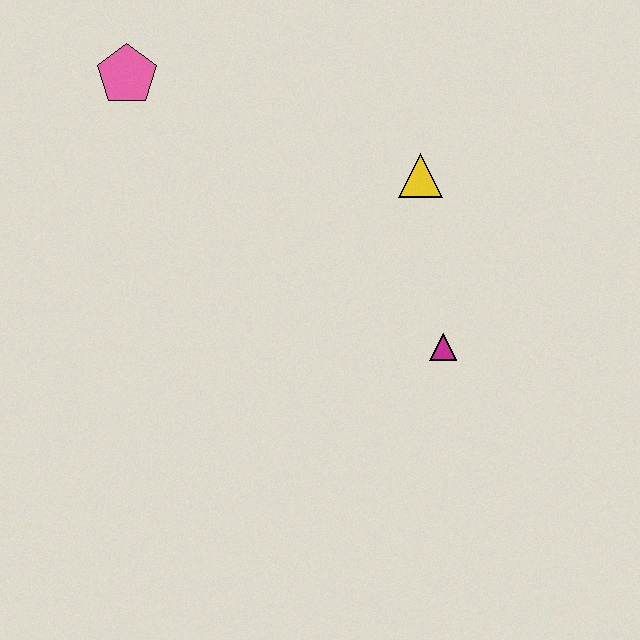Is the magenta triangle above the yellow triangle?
No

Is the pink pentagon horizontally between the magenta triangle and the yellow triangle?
No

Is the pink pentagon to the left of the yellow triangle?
Yes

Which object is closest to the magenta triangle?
The yellow triangle is closest to the magenta triangle.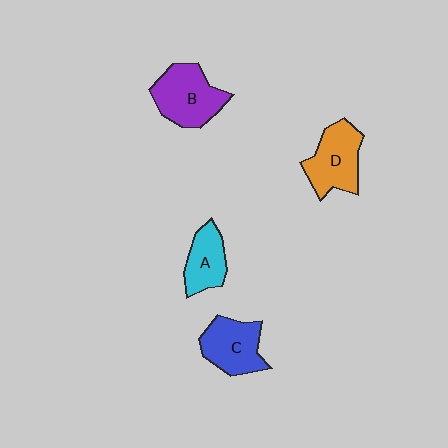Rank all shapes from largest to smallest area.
From largest to smallest: B (purple), D (orange), C (blue), A (cyan).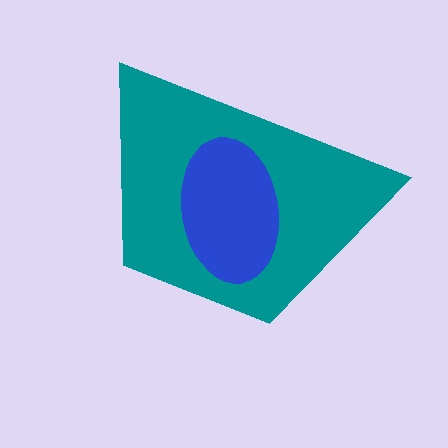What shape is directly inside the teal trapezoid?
The blue ellipse.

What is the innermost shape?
The blue ellipse.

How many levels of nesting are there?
2.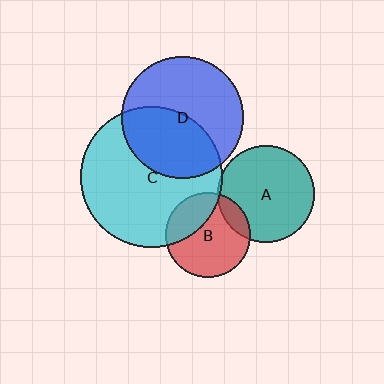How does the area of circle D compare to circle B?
Approximately 2.0 times.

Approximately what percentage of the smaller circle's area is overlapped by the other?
Approximately 45%.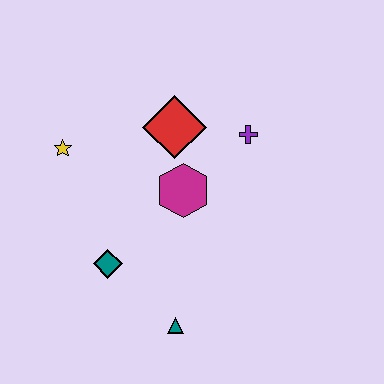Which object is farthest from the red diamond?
The teal triangle is farthest from the red diamond.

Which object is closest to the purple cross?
The red diamond is closest to the purple cross.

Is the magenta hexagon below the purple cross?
Yes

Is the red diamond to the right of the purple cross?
No